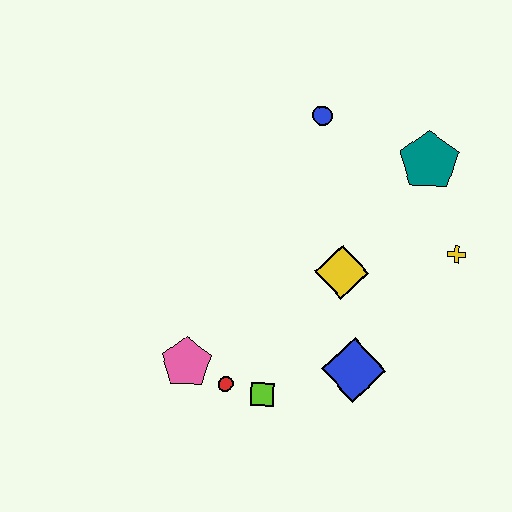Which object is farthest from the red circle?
The teal pentagon is farthest from the red circle.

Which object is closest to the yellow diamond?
The blue diamond is closest to the yellow diamond.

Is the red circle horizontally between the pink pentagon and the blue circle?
Yes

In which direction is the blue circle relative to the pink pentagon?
The blue circle is above the pink pentagon.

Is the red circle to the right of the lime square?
No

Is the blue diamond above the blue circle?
No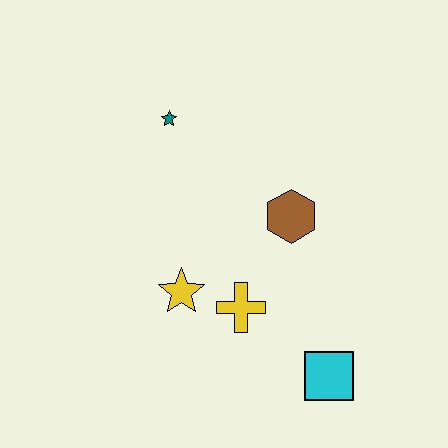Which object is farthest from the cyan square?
The teal star is farthest from the cyan square.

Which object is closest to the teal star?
The brown hexagon is closest to the teal star.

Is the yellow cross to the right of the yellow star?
Yes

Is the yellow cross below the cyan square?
No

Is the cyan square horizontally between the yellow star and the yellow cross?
No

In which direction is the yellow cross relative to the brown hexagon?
The yellow cross is below the brown hexagon.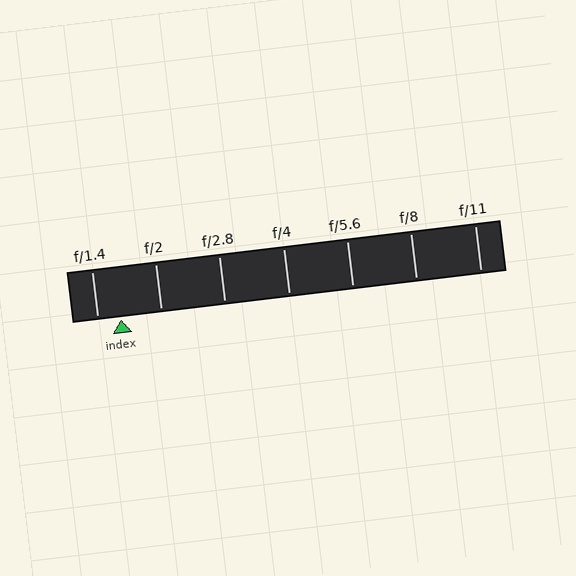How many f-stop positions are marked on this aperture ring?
There are 7 f-stop positions marked.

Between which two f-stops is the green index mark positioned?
The index mark is between f/1.4 and f/2.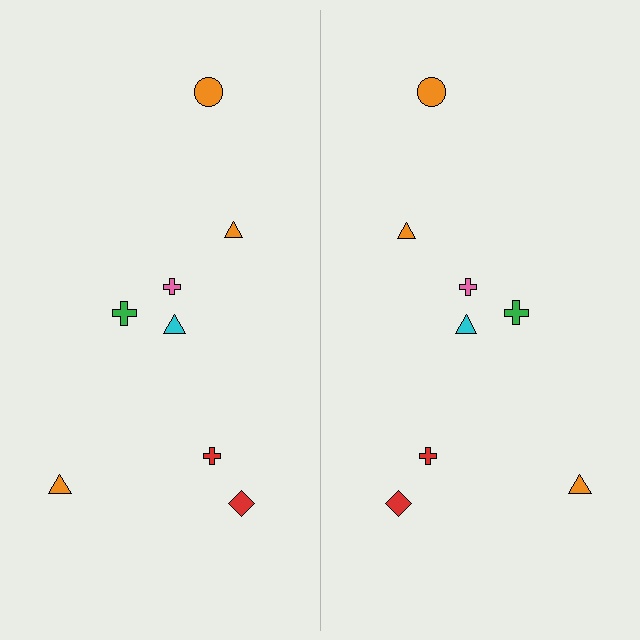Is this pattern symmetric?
Yes, this pattern has bilateral (reflection) symmetry.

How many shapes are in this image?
There are 16 shapes in this image.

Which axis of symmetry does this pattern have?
The pattern has a vertical axis of symmetry running through the center of the image.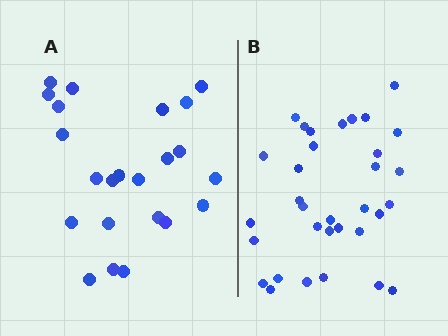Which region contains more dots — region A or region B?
Region B (the right region) has more dots.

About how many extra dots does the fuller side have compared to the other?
Region B has roughly 10 or so more dots than region A.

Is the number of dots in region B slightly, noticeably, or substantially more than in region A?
Region B has noticeably more, but not dramatically so. The ratio is roughly 1.4 to 1.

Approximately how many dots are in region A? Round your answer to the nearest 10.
About 20 dots. (The exact count is 23, which rounds to 20.)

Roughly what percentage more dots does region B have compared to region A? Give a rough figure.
About 45% more.